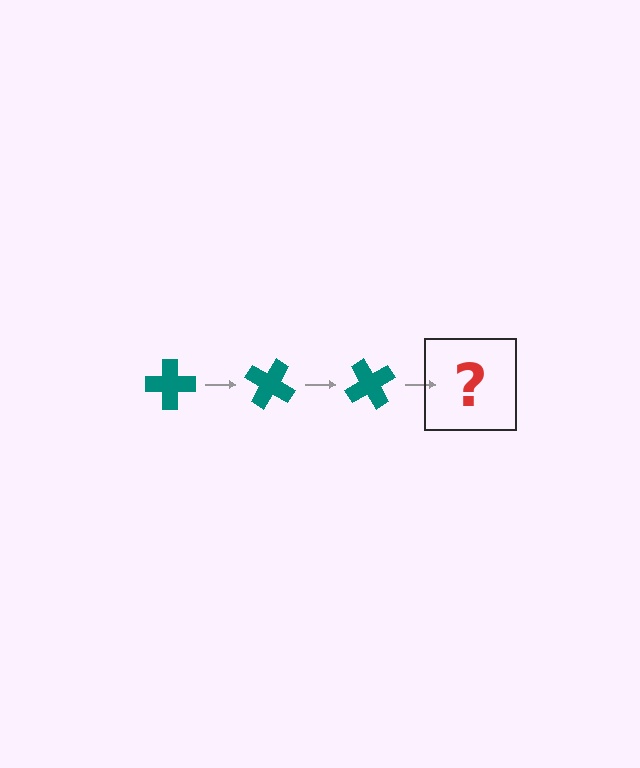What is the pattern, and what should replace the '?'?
The pattern is that the cross rotates 30 degrees each step. The '?' should be a teal cross rotated 90 degrees.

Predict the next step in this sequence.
The next step is a teal cross rotated 90 degrees.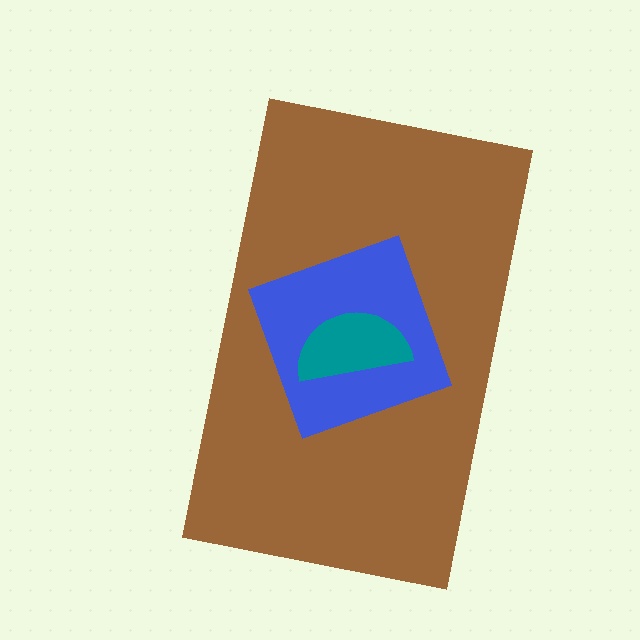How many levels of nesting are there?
3.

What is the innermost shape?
The teal semicircle.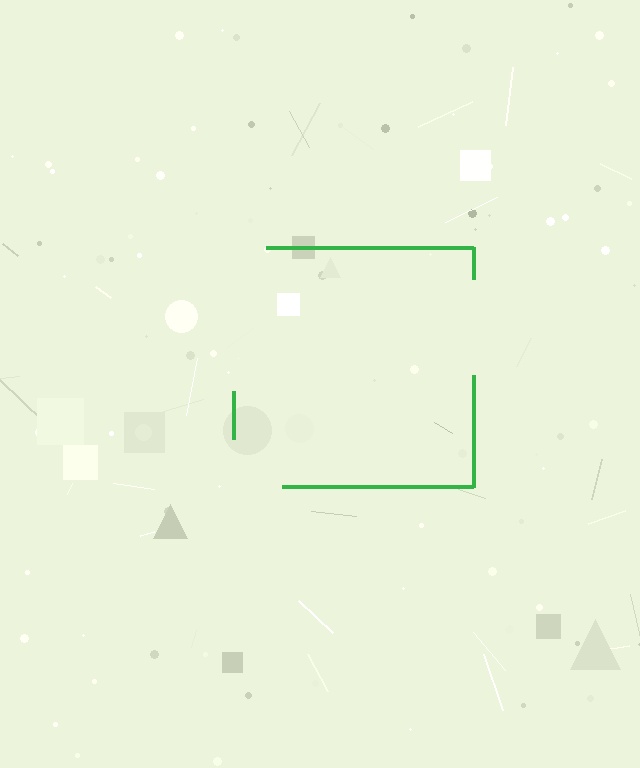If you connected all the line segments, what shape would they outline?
They would outline a square.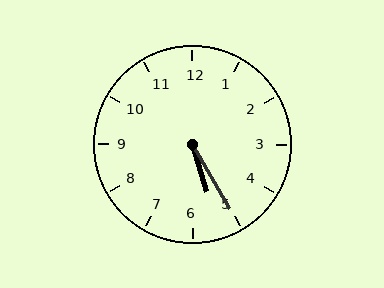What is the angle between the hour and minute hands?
Approximately 12 degrees.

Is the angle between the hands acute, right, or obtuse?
It is acute.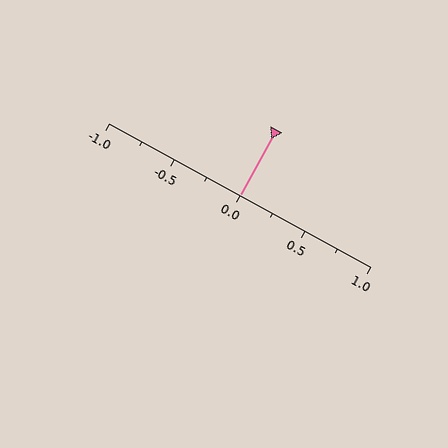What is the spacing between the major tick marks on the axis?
The major ticks are spaced 0.5 apart.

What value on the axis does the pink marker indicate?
The marker indicates approximately 0.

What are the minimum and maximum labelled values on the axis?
The axis runs from -1.0 to 1.0.